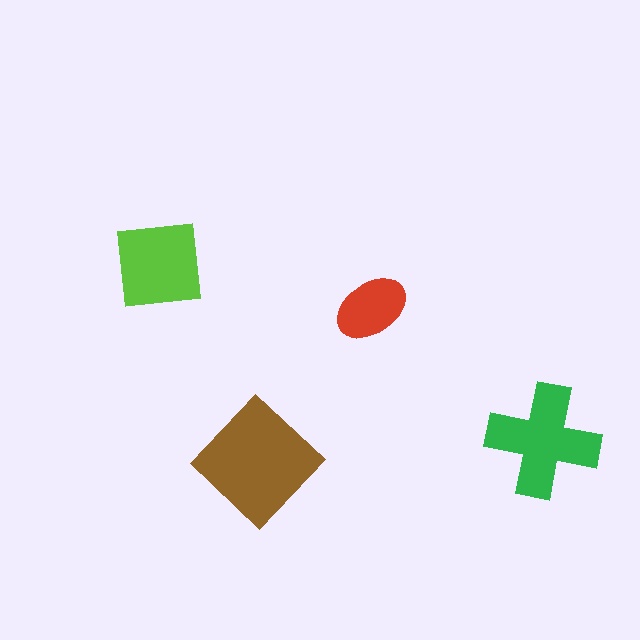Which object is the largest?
The brown diamond.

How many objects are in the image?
There are 4 objects in the image.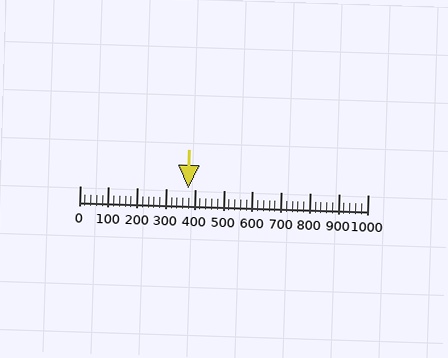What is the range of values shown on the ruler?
The ruler shows values from 0 to 1000.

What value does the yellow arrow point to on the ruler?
The yellow arrow points to approximately 375.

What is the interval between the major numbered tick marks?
The major tick marks are spaced 100 units apart.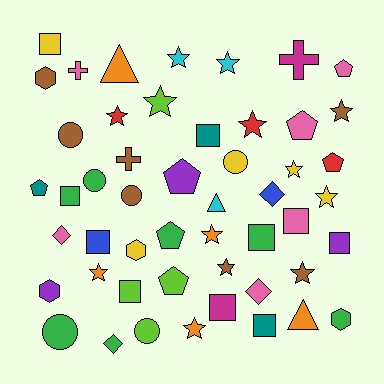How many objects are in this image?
There are 50 objects.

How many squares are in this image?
There are 10 squares.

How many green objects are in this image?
There are 7 green objects.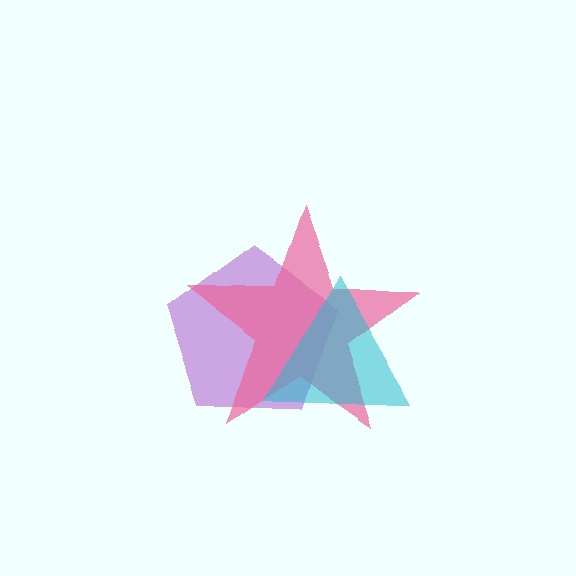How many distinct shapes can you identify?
There are 3 distinct shapes: a purple pentagon, a pink star, a cyan triangle.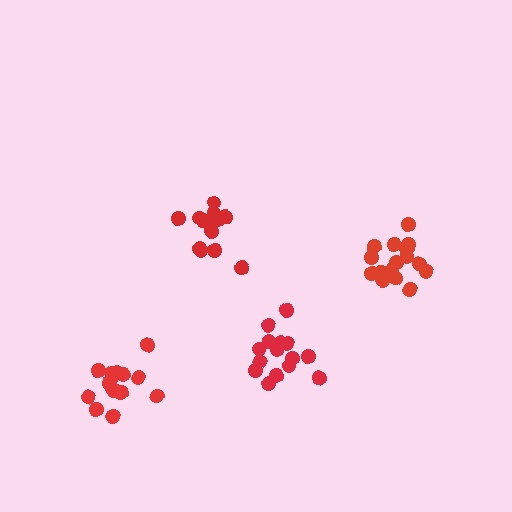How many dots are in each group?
Group 1: 15 dots, Group 2: 15 dots, Group 3: 16 dots, Group 4: 13 dots (59 total).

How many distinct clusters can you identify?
There are 4 distinct clusters.